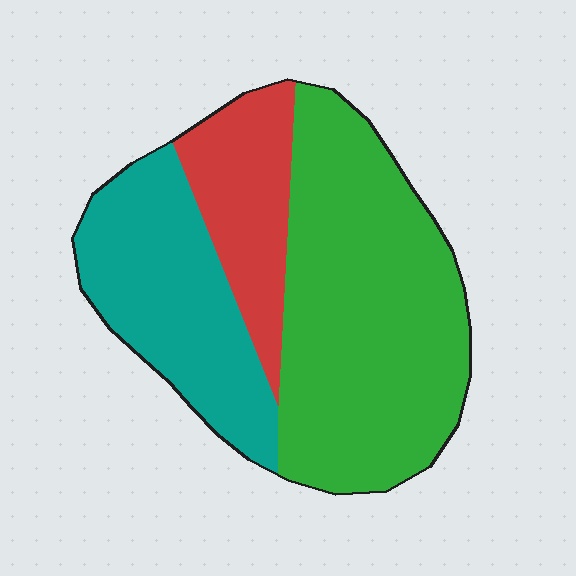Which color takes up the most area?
Green, at roughly 55%.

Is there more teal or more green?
Green.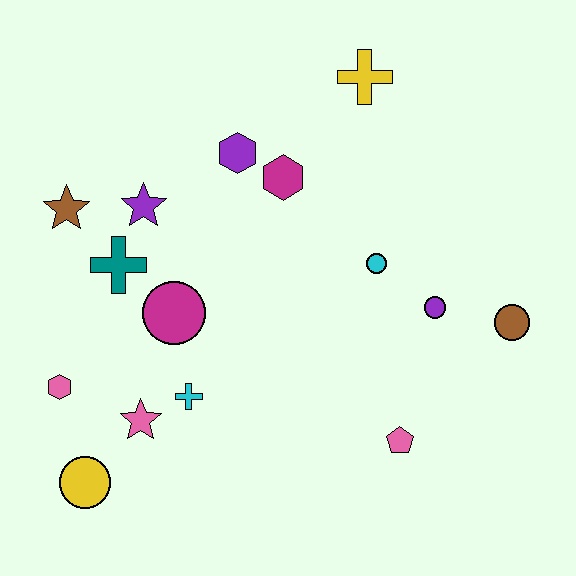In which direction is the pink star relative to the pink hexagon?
The pink star is to the right of the pink hexagon.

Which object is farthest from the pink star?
The yellow cross is farthest from the pink star.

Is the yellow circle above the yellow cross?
No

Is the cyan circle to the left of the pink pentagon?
Yes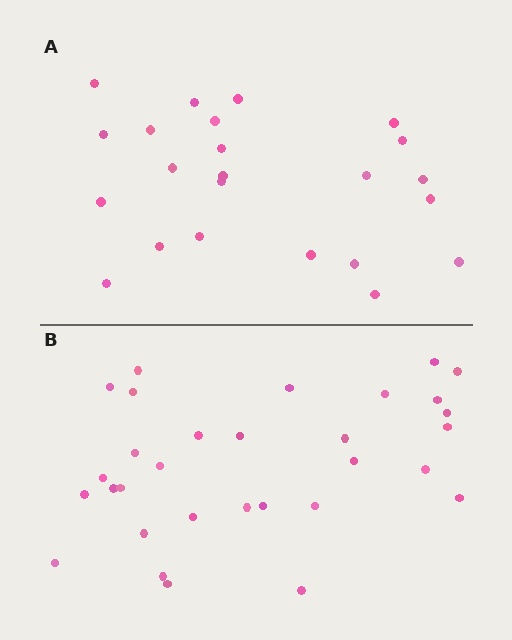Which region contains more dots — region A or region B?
Region B (the bottom region) has more dots.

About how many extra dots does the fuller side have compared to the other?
Region B has roughly 8 or so more dots than region A.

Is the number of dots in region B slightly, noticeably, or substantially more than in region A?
Region B has noticeably more, but not dramatically so. The ratio is roughly 1.3 to 1.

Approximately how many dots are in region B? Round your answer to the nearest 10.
About 30 dots. (The exact count is 31, which rounds to 30.)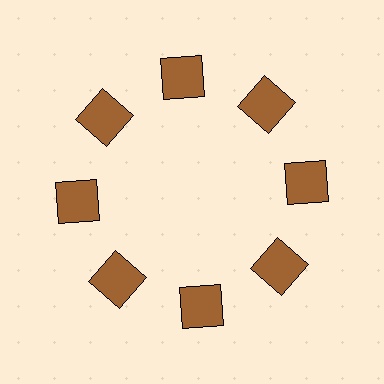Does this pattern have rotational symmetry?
Yes, this pattern has 8-fold rotational symmetry. It looks the same after rotating 45 degrees around the center.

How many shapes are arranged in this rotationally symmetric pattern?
There are 8 shapes, arranged in 8 groups of 1.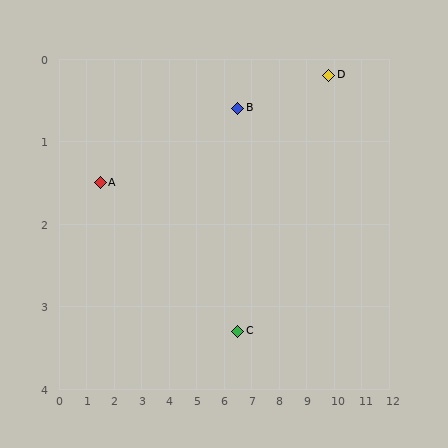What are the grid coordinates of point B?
Point B is at approximately (6.5, 0.6).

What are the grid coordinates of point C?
Point C is at approximately (6.5, 3.3).